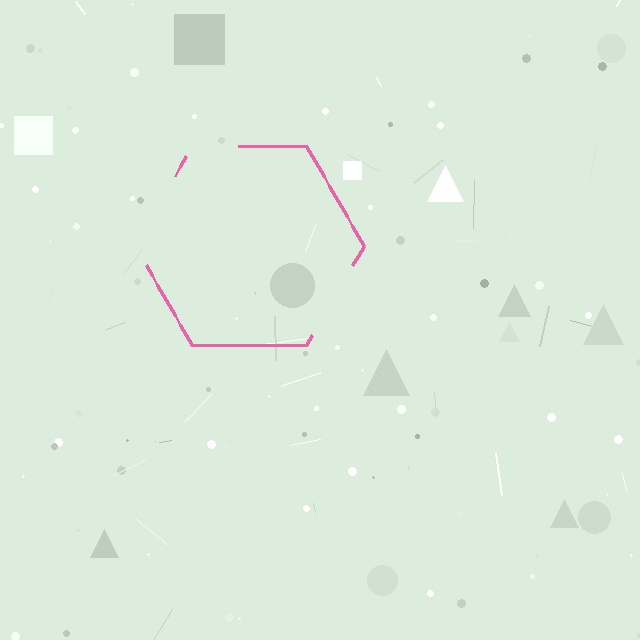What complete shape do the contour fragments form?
The contour fragments form a hexagon.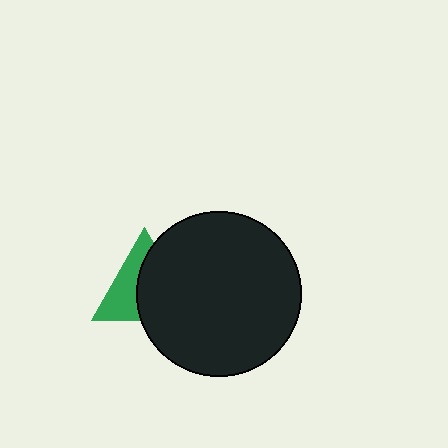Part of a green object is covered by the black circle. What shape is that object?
It is a triangle.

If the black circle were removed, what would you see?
You would see the complete green triangle.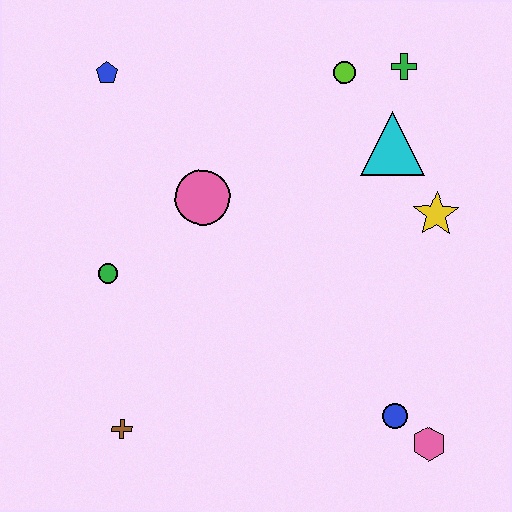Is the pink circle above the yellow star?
Yes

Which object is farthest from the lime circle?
The brown cross is farthest from the lime circle.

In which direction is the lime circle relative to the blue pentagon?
The lime circle is to the right of the blue pentagon.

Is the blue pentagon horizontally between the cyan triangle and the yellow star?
No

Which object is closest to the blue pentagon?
The pink circle is closest to the blue pentagon.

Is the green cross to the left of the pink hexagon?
Yes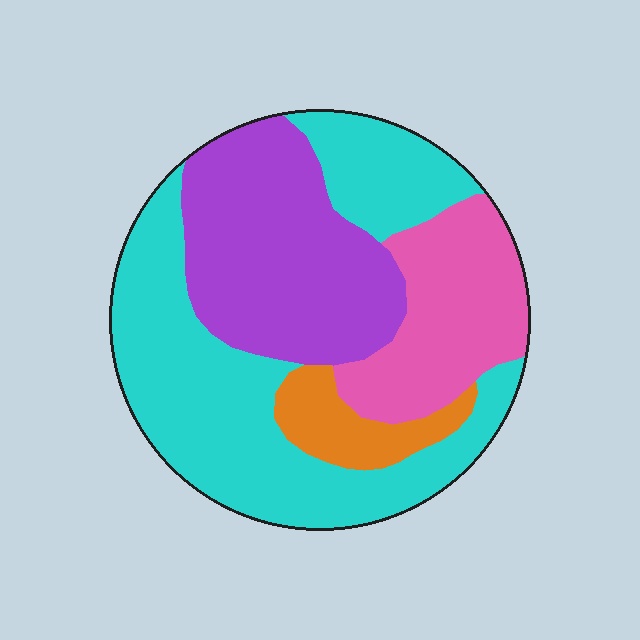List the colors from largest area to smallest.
From largest to smallest: cyan, purple, pink, orange.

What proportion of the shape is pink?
Pink covers about 20% of the shape.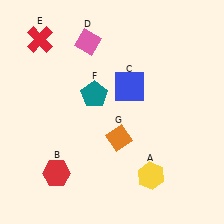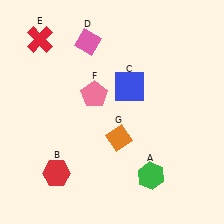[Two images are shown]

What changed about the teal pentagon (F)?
In Image 1, F is teal. In Image 2, it changed to pink.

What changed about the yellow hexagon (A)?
In Image 1, A is yellow. In Image 2, it changed to green.